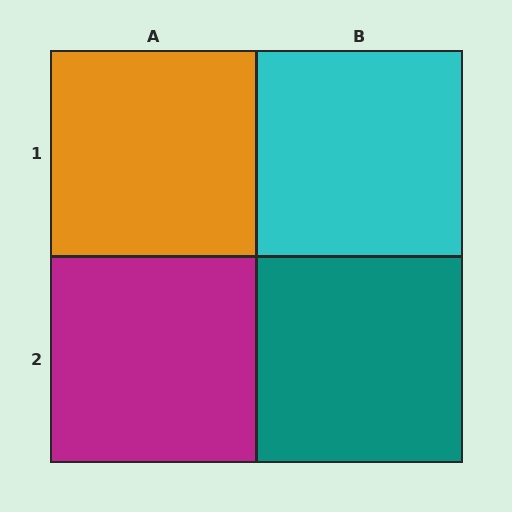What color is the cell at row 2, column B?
Teal.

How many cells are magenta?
1 cell is magenta.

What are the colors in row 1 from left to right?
Orange, cyan.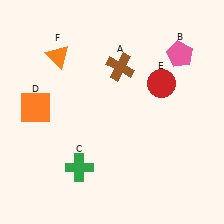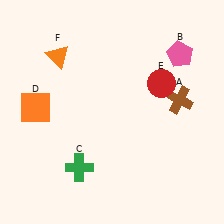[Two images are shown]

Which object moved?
The brown cross (A) moved right.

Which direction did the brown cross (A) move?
The brown cross (A) moved right.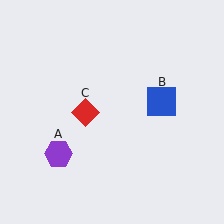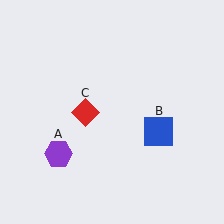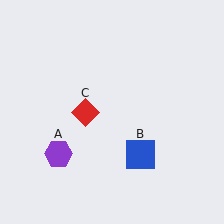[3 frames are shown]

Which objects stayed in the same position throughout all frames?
Purple hexagon (object A) and red diamond (object C) remained stationary.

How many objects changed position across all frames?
1 object changed position: blue square (object B).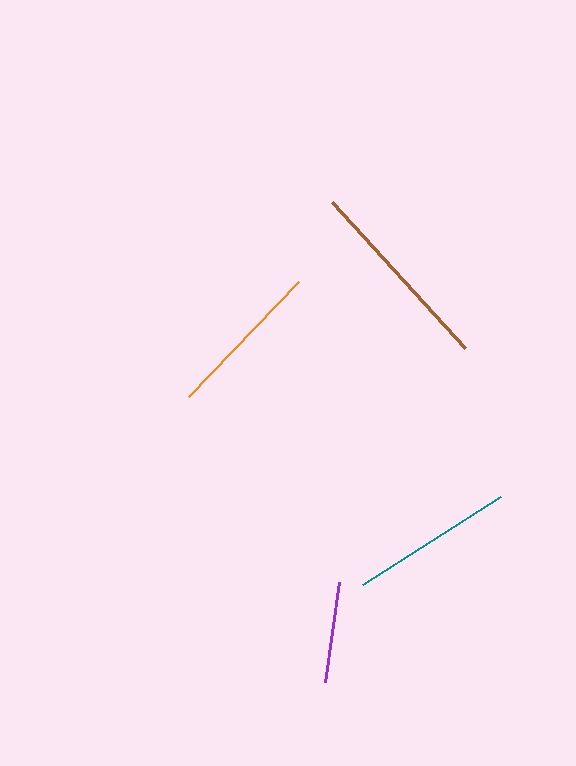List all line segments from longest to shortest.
From longest to shortest: brown, teal, orange, purple.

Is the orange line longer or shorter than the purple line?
The orange line is longer than the purple line.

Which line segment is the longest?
The brown line is the longest at approximately 197 pixels.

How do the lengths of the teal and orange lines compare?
The teal and orange lines are approximately the same length.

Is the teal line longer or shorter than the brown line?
The brown line is longer than the teal line.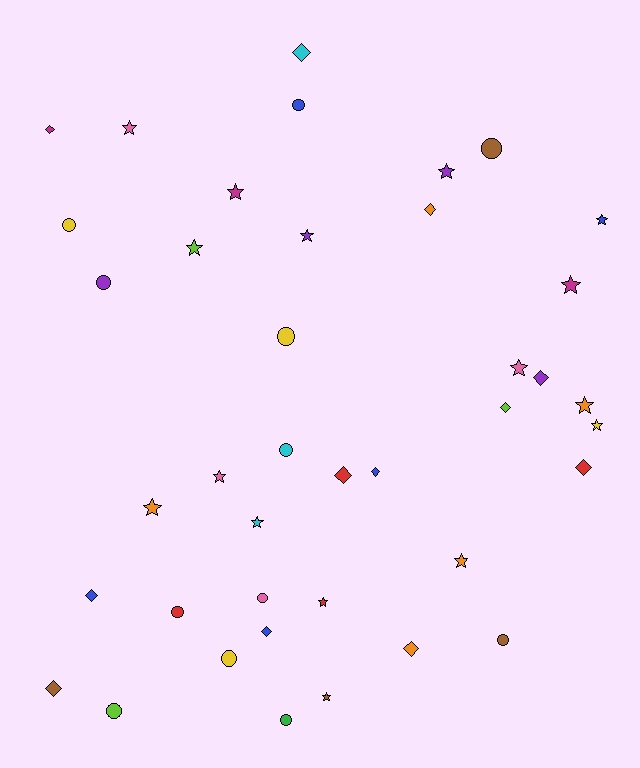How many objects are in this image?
There are 40 objects.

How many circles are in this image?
There are 12 circles.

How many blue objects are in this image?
There are 5 blue objects.